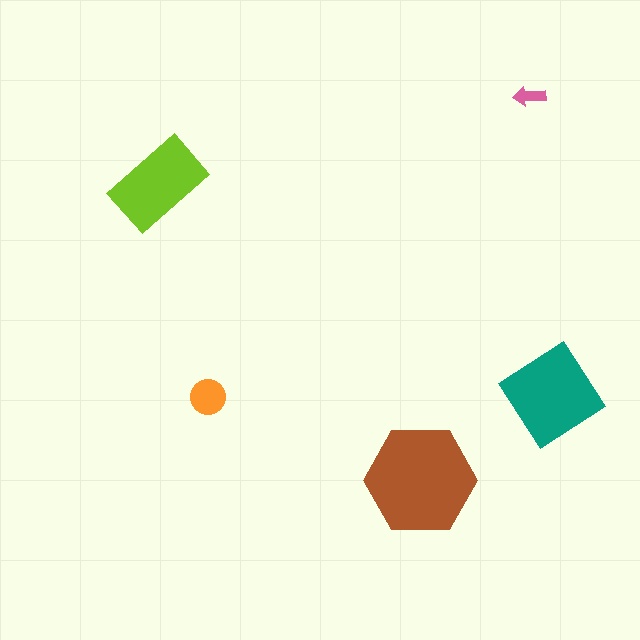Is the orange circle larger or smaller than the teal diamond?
Smaller.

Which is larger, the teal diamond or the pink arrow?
The teal diamond.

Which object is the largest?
The brown hexagon.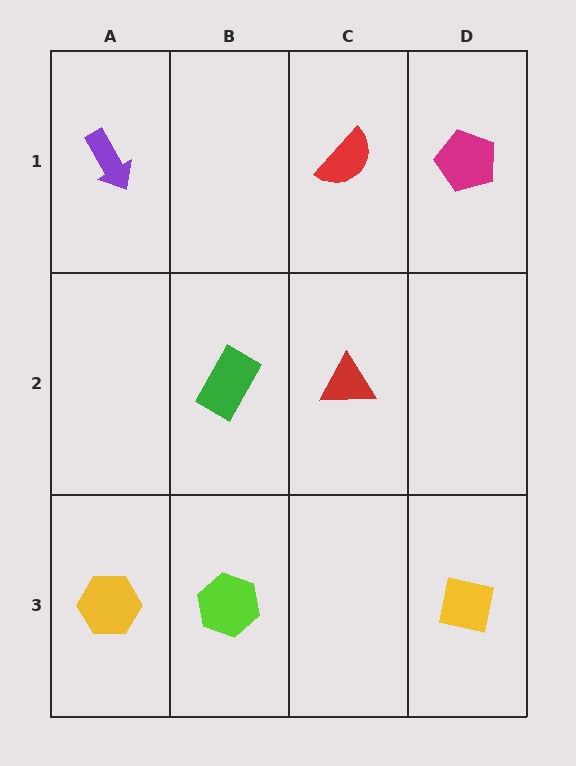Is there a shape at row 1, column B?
No, that cell is empty.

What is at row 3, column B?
A lime hexagon.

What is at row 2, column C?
A red triangle.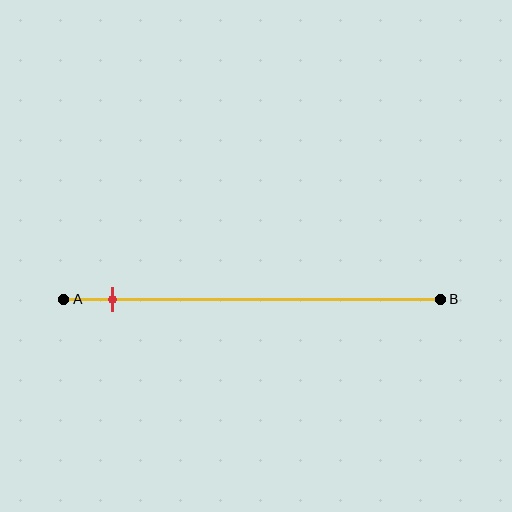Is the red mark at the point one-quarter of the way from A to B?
No, the mark is at about 15% from A, not at the 25% one-quarter point.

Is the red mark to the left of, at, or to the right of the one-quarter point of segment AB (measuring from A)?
The red mark is to the left of the one-quarter point of segment AB.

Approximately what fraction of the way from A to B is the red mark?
The red mark is approximately 15% of the way from A to B.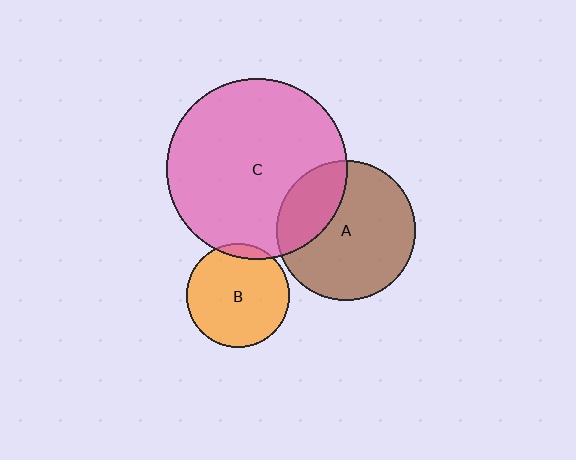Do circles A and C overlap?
Yes.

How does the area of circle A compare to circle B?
Approximately 1.8 times.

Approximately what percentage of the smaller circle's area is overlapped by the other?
Approximately 30%.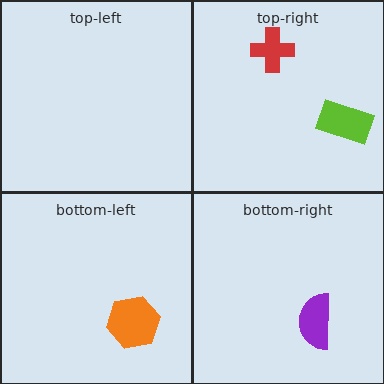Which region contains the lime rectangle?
The top-right region.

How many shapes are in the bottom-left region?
1.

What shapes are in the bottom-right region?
The purple semicircle.